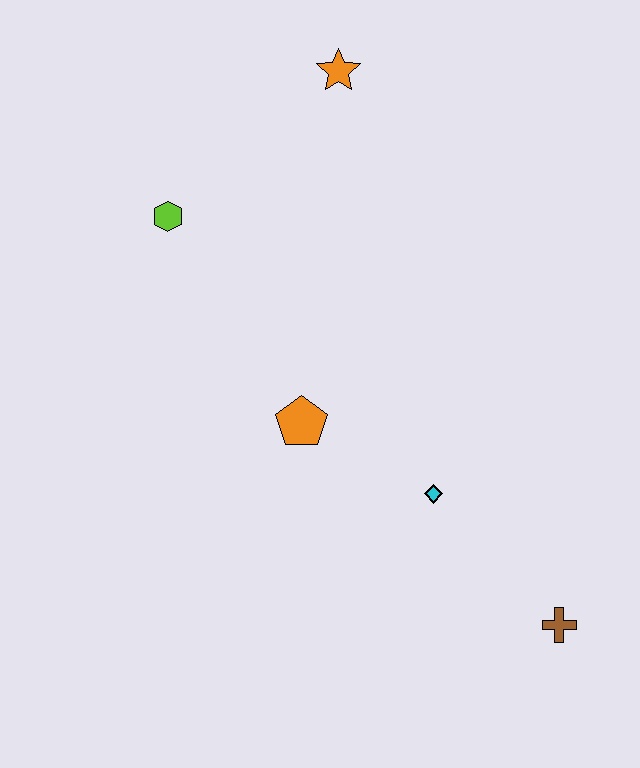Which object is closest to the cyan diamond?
The orange pentagon is closest to the cyan diamond.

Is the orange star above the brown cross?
Yes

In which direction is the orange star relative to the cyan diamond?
The orange star is above the cyan diamond.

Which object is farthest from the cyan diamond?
The orange star is farthest from the cyan diamond.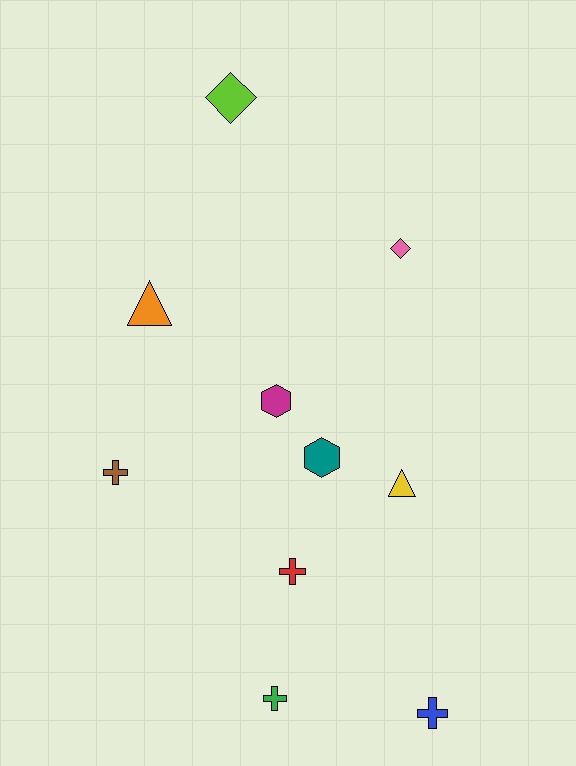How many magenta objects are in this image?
There is 1 magenta object.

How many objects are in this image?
There are 10 objects.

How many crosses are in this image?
There are 4 crosses.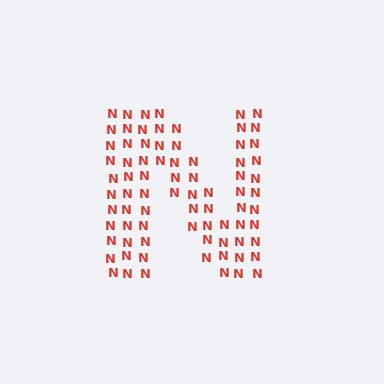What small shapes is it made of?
It is made of small letter N's.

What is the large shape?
The large shape is the letter N.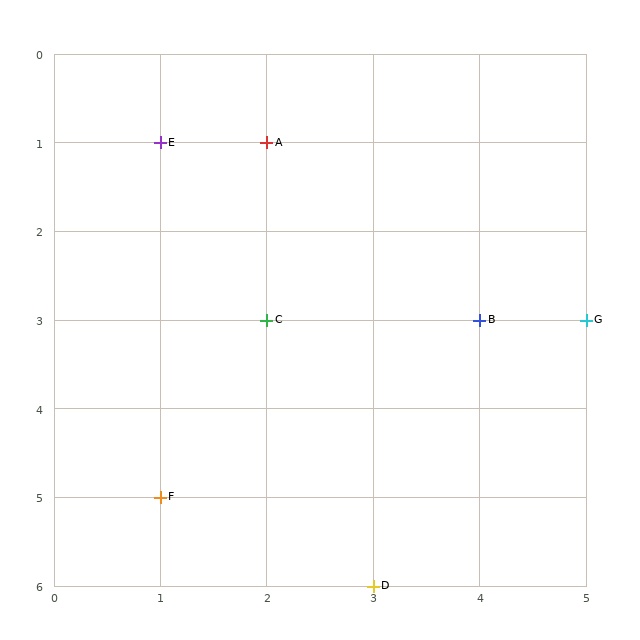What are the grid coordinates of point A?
Point A is at grid coordinates (2, 1).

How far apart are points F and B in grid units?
Points F and B are 3 columns and 2 rows apart (about 3.6 grid units diagonally).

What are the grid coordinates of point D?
Point D is at grid coordinates (3, 6).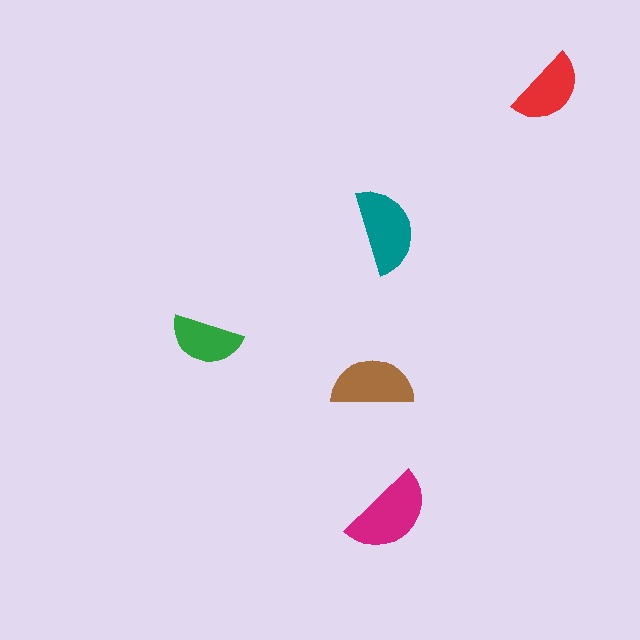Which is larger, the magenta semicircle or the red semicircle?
The magenta one.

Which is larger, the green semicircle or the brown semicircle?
The brown one.